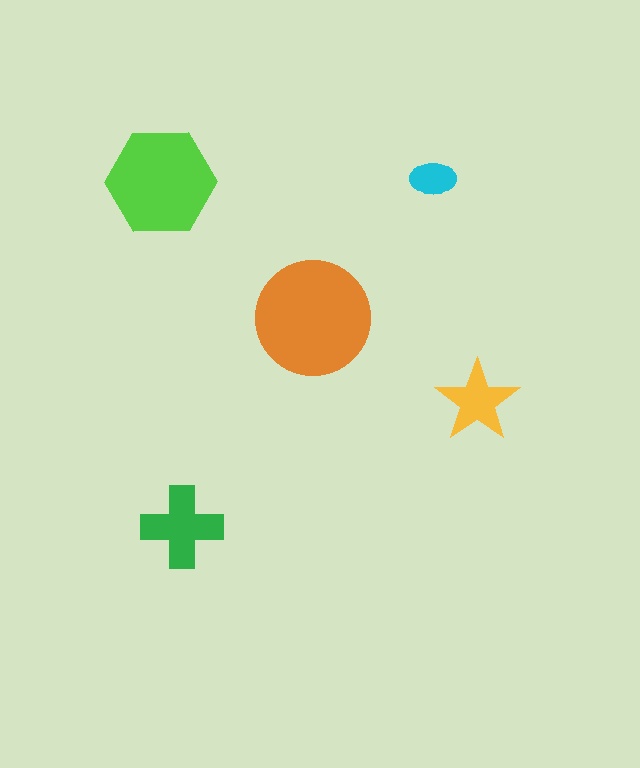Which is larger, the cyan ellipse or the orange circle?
The orange circle.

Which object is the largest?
The orange circle.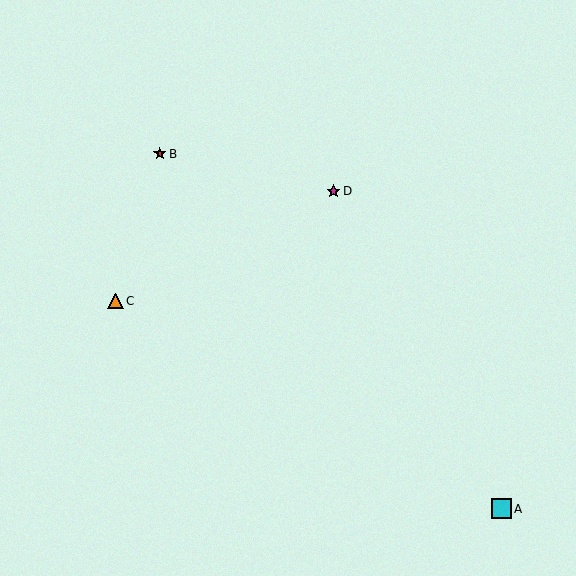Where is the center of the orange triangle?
The center of the orange triangle is at (115, 301).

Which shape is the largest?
The cyan square (labeled A) is the largest.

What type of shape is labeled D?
Shape D is a magenta star.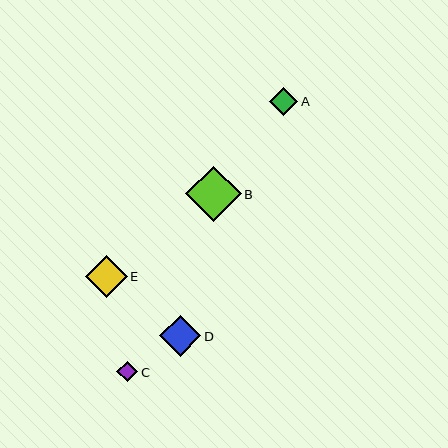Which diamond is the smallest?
Diamond C is the smallest with a size of approximately 21 pixels.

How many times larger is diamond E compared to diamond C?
Diamond E is approximately 2.0 times the size of diamond C.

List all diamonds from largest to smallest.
From largest to smallest: B, E, D, A, C.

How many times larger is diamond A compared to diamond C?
Diamond A is approximately 1.4 times the size of diamond C.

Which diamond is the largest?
Diamond B is the largest with a size of approximately 55 pixels.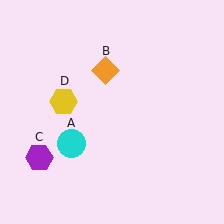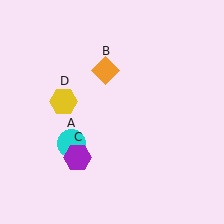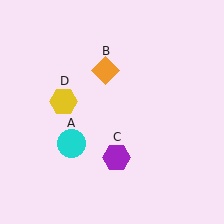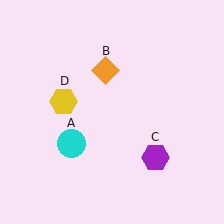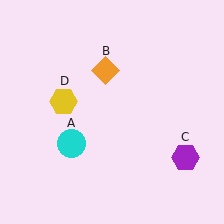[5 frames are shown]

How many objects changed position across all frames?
1 object changed position: purple hexagon (object C).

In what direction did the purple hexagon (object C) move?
The purple hexagon (object C) moved right.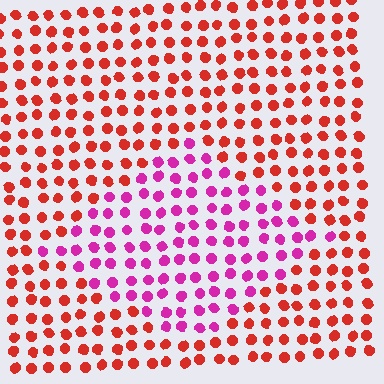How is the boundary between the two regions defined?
The boundary is defined purely by a slight shift in hue (about 49 degrees). Spacing, size, and orientation are identical on both sides.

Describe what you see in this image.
The image is filled with small red elements in a uniform arrangement. A diamond-shaped region is visible where the elements are tinted to a slightly different hue, forming a subtle color boundary.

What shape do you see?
I see a diamond.